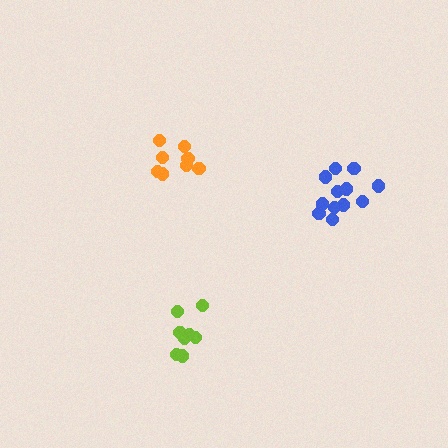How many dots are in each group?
Group 1: 8 dots, Group 2: 12 dots, Group 3: 8 dots (28 total).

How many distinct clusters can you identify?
There are 3 distinct clusters.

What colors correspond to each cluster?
The clusters are colored: orange, blue, lime.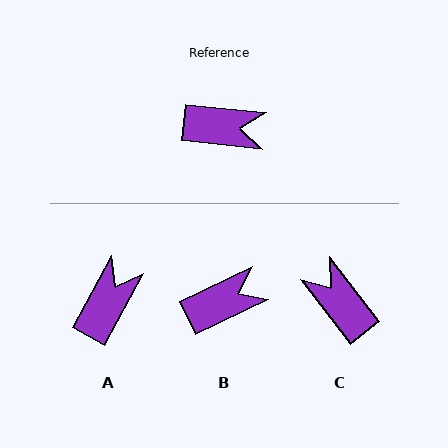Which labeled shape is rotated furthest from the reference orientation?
C, about 133 degrees away.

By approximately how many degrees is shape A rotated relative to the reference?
Approximately 67 degrees counter-clockwise.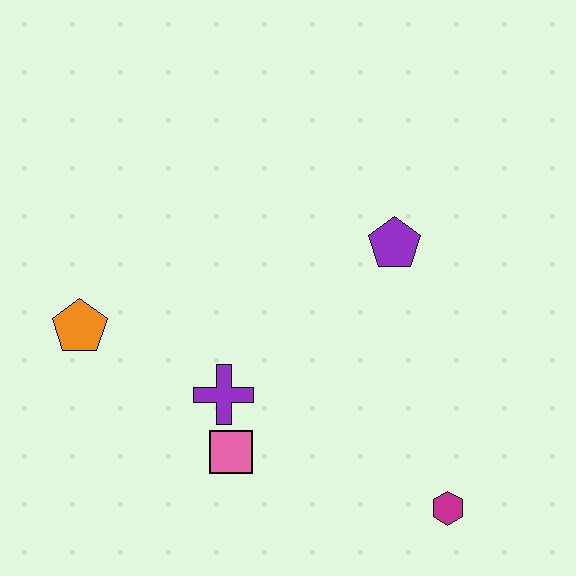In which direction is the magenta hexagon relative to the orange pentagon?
The magenta hexagon is to the right of the orange pentagon.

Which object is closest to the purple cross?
The pink square is closest to the purple cross.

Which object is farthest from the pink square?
The purple pentagon is farthest from the pink square.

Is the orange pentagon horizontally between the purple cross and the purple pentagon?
No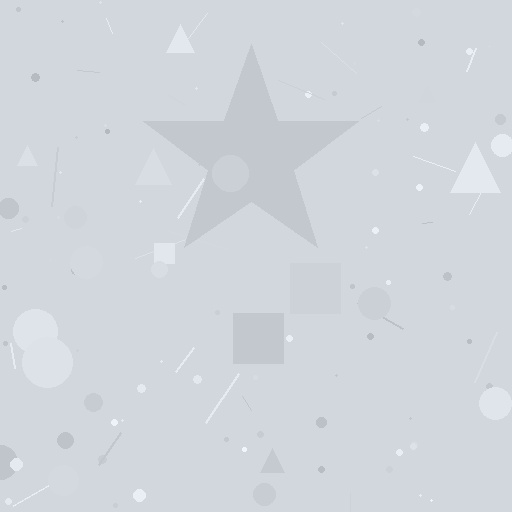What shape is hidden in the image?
A star is hidden in the image.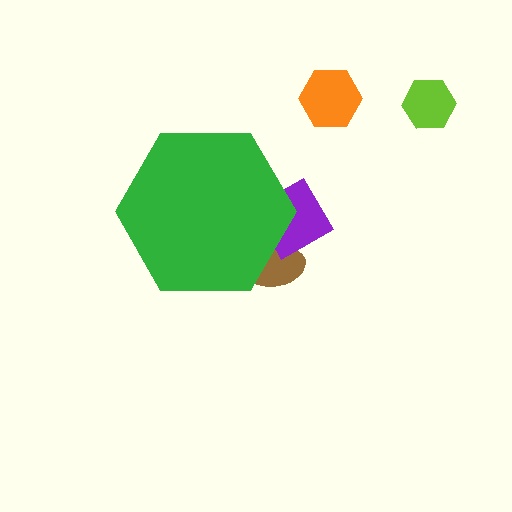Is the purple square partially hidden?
Yes, the purple square is partially hidden behind the green hexagon.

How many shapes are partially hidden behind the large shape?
2 shapes are partially hidden.